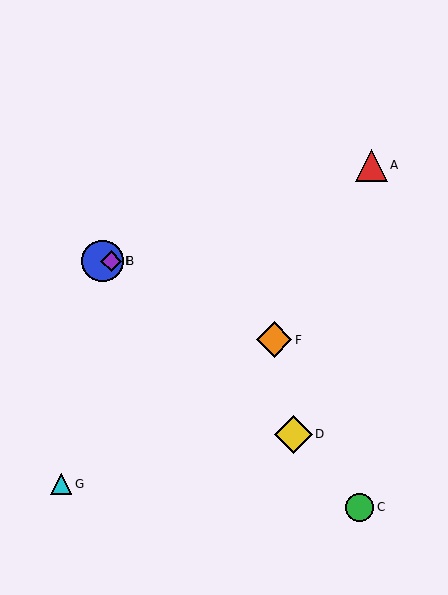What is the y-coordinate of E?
Object E is at y≈261.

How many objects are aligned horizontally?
2 objects (B, E) are aligned horizontally.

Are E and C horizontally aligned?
No, E is at y≈261 and C is at y≈507.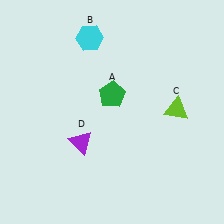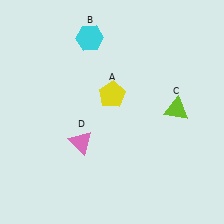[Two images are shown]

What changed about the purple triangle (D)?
In Image 1, D is purple. In Image 2, it changed to pink.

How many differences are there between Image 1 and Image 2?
There are 2 differences between the two images.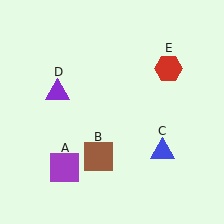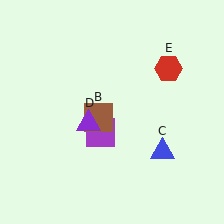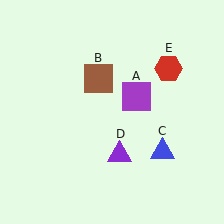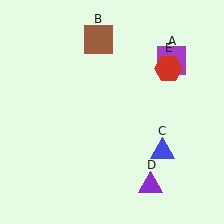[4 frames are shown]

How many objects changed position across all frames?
3 objects changed position: purple square (object A), brown square (object B), purple triangle (object D).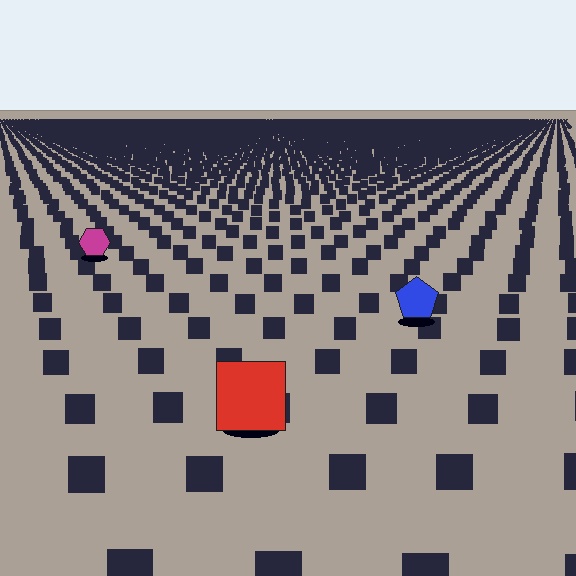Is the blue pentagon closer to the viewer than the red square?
No. The red square is closer — you can tell from the texture gradient: the ground texture is coarser near it.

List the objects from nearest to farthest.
From nearest to farthest: the red square, the blue pentagon, the magenta hexagon.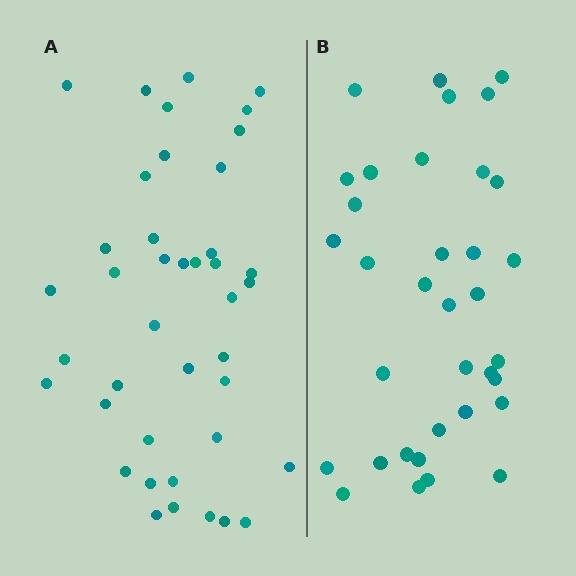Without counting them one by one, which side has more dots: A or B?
Region A (the left region) has more dots.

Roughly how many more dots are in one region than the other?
Region A has about 6 more dots than region B.